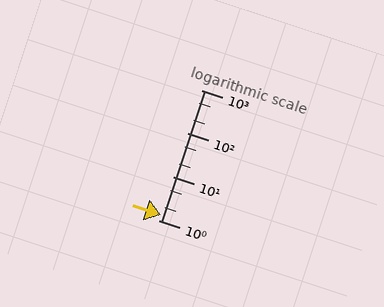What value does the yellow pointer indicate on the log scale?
The pointer indicates approximately 1.3.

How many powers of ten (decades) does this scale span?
The scale spans 3 decades, from 1 to 1000.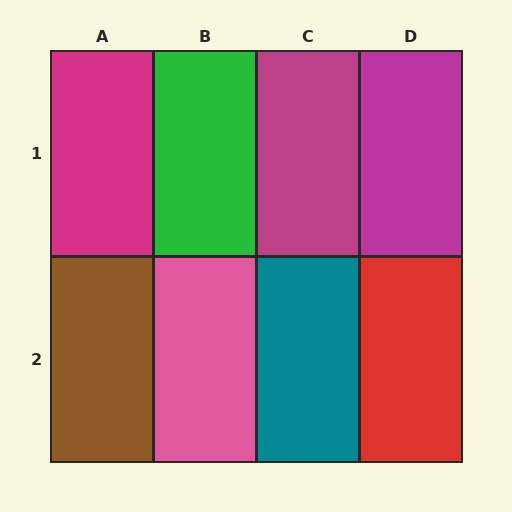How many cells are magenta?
3 cells are magenta.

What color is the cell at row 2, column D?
Red.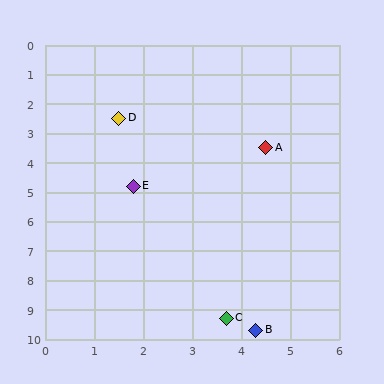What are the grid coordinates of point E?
Point E is at approximately (1.8, 4.8).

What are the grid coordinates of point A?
Point A is at approximately (4.5, 3.5).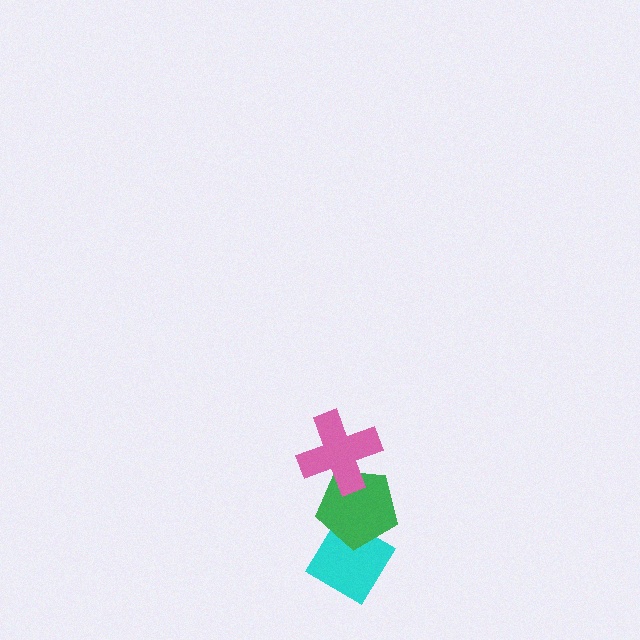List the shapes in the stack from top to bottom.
From top to bottom: the pink cross, the green pentagon, the cyan diamond.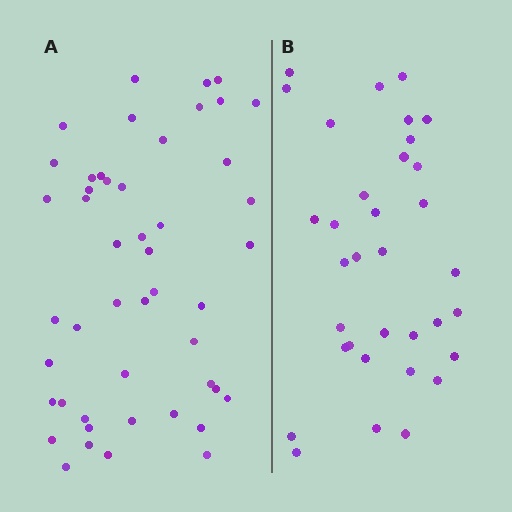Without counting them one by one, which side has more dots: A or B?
Region A (the left region) has more dots.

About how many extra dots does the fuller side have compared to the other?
Region A has approximately 15 more dots than region B.